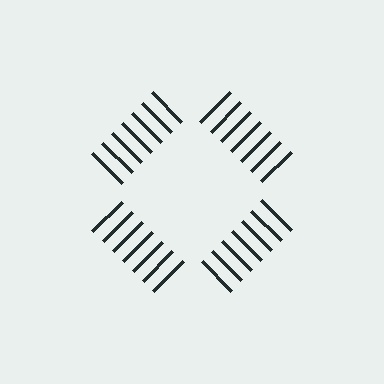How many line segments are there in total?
28 — 7 along each of the 4 edges.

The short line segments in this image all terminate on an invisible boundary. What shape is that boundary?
An illusory square — the line segments terminate on its edges but no continuous stroke is drawn.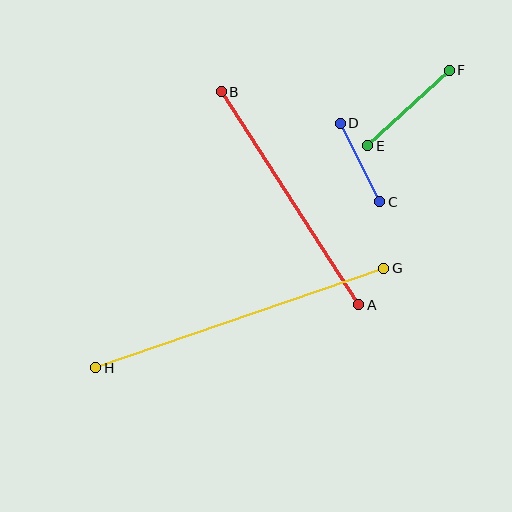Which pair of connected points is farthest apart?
Points G and H are farthest apart.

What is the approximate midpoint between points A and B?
The midpoint is at approximately (290, 198) pixels.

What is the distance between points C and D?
The distance is approximately 88 pixels.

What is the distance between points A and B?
The distance is approximately 254 pixels.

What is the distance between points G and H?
The distance is approximately 305 pixels.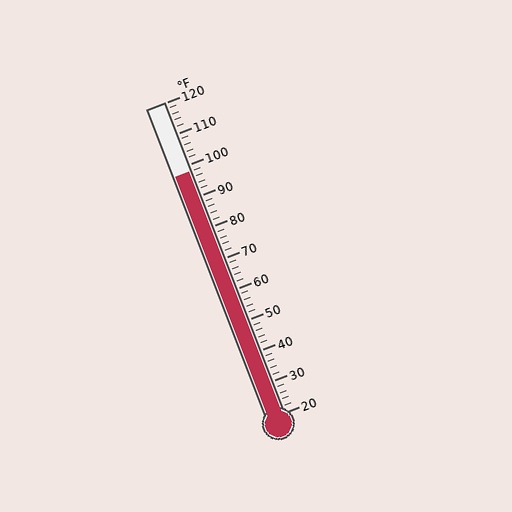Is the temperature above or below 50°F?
The temperature is above 50°F.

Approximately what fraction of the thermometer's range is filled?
The thermometer is filled to approximately 80% of its range.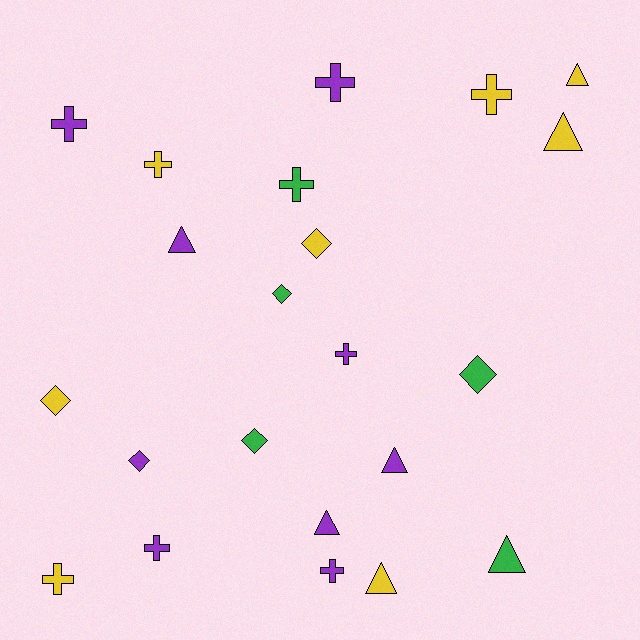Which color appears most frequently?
Purple, with 9 objects.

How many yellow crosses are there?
There are 3 yellow crosses.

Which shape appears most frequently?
Cross, with 9 objects.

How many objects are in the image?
There are 22 objects.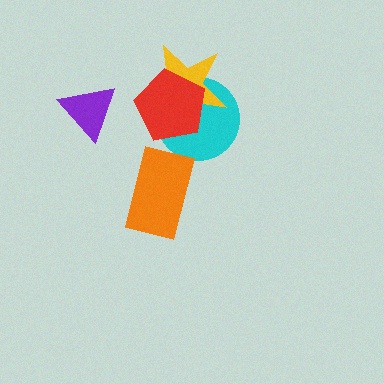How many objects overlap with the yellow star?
2 objects overlap with the yellow star.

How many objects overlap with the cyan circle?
2 objects overlap with the cyan circle.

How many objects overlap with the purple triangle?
0 objects overlap with the purple triangle.